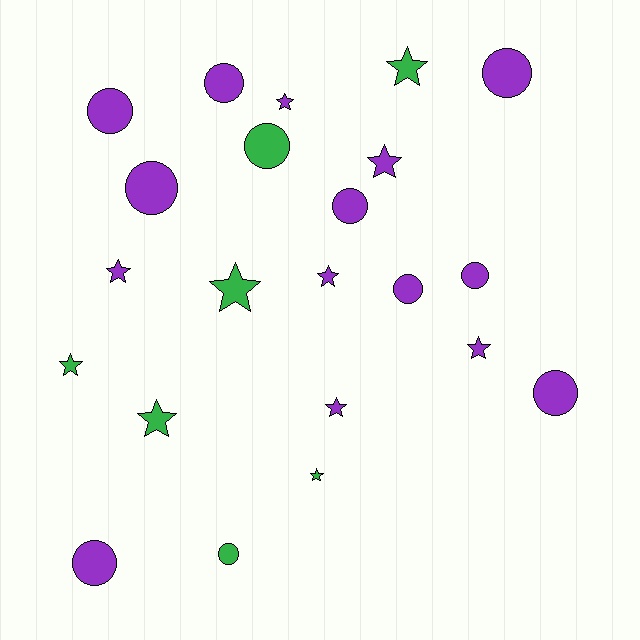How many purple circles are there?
There are 9 purple circles.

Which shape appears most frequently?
Circle, with 11 objects.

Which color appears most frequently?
Purple, with 15 objects.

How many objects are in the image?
There are 22 objects.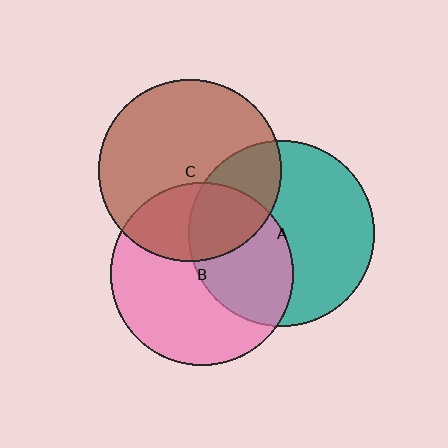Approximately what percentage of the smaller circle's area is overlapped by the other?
Approximately 30%.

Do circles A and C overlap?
Yes.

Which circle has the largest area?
Circle A (teal).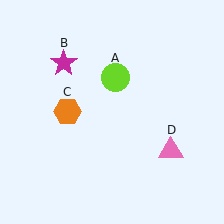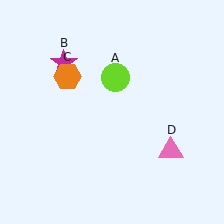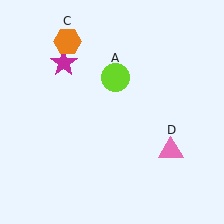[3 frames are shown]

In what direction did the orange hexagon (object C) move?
The orange hexagon (object C) moved up.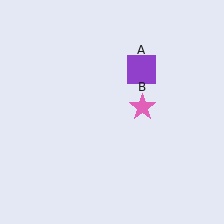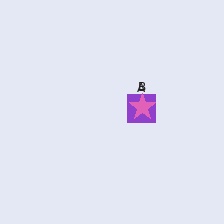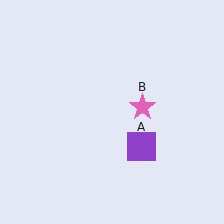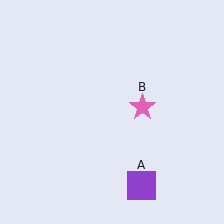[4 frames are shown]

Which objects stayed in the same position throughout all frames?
Pink star (object B) remained stationary.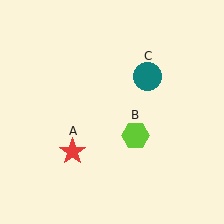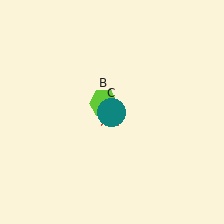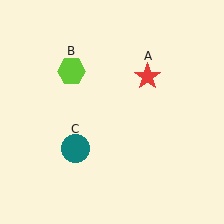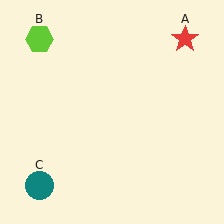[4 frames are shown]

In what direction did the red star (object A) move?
The red star (object A) moved up and to the right.